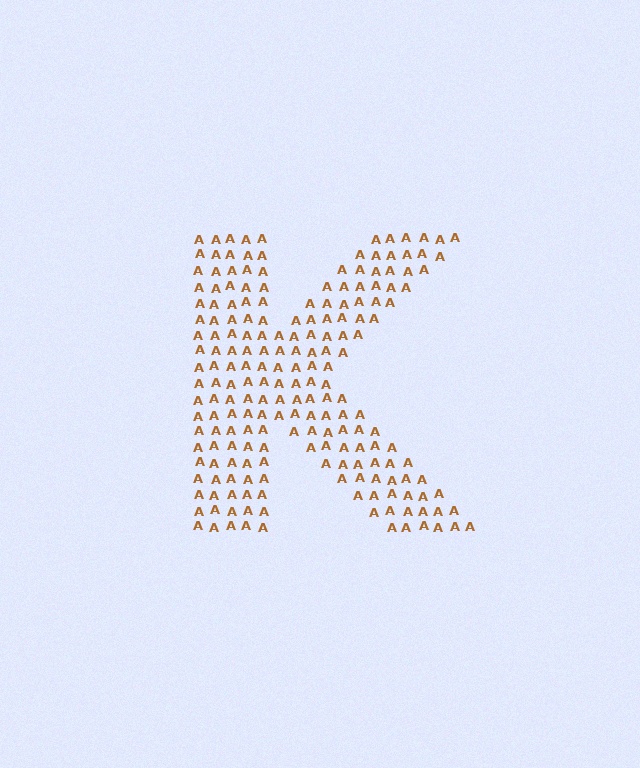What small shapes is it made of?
It is made of small letter A's.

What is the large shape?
The large shape is the letter K.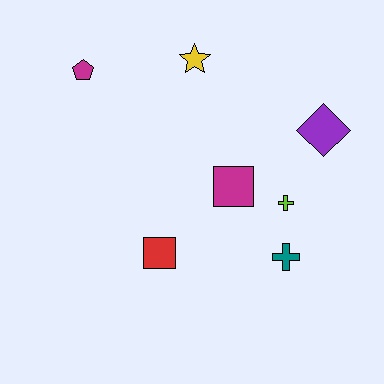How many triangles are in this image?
There are no triangles.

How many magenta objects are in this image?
There are 2 magenta objects.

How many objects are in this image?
There are 7 objects.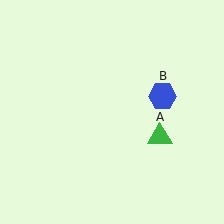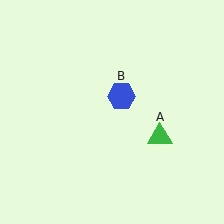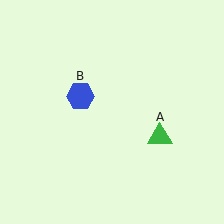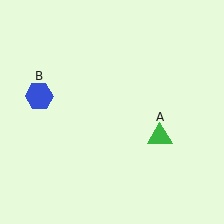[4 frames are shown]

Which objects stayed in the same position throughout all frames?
Green triangle (object A) remained stationary.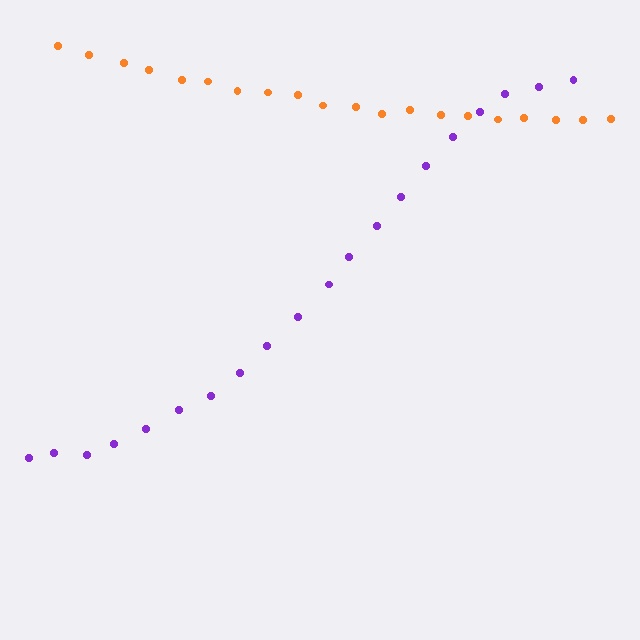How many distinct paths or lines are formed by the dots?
There are 2 distinct paths.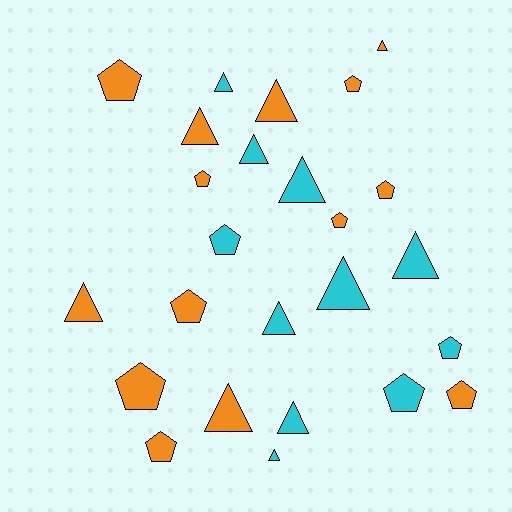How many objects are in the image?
There are 25 objects.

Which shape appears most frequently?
Triangle, with 13 objects.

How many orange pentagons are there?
There are 9 orange pentagons.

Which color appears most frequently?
Orange, with 14 objects.